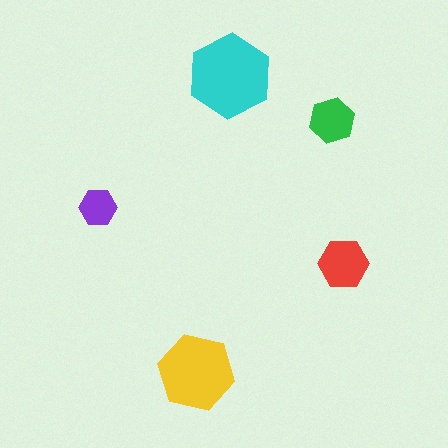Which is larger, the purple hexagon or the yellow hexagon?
The yellow one.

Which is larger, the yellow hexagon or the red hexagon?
The yellow one.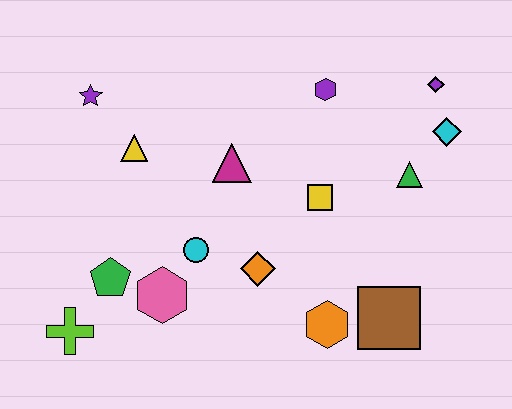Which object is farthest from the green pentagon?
The purple diamond is farthest from the green pentagon.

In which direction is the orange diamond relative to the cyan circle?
The orange diamond is to the right of the cyan circle.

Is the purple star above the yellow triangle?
Yes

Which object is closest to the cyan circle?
The pink hexagon is closest to the cyan circle.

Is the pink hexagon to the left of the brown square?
Yes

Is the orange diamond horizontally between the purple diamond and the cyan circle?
Yes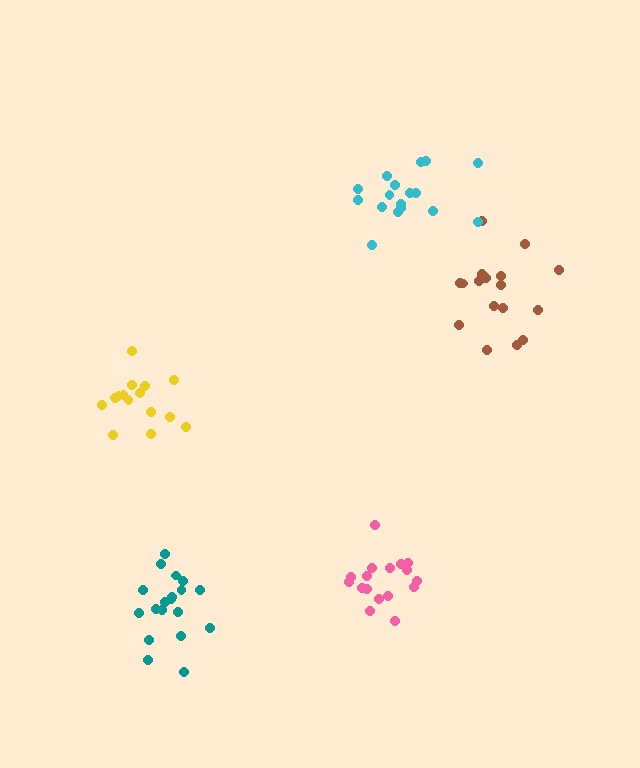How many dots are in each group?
Group 1: 17 dots, Group 2: 15 dots, Group 3: 17 dots, Group 4: 19 dots, Group 5: 17 dots (85 total).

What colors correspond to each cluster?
The clusters are colored: brown, yellow, cyan, teal, pink.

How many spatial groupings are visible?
There are 5 spatial groupings.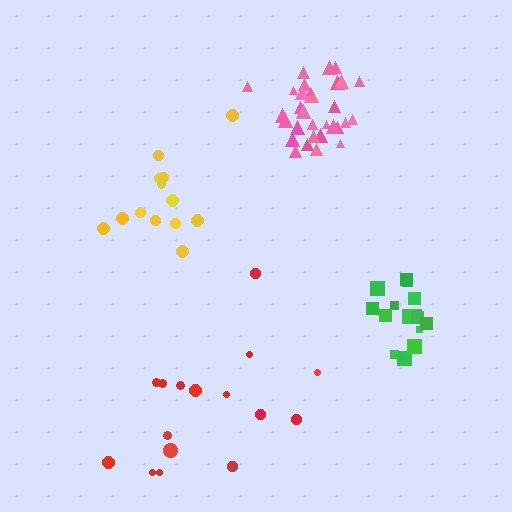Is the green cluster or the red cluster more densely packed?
Green.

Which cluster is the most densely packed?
Pink.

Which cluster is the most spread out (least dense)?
Red.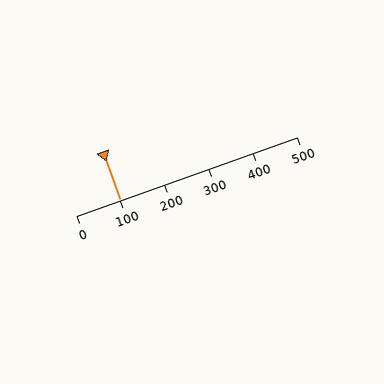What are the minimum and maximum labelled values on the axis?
The axis runs from 0 to 500.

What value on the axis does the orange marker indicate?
The marker indicates approximately 100.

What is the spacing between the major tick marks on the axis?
The major ticks are spaced 100 apart.